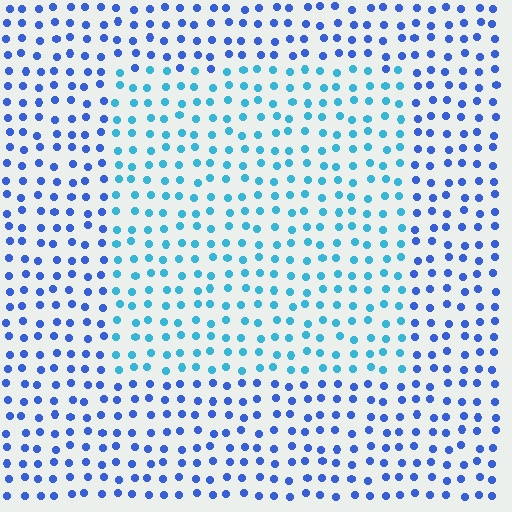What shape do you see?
I see a rectangle.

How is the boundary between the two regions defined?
The boundary is defined purely by a slight shift in hue (about 33 degrees). Spacing, size, and orientation are identical on both sides.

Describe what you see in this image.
The image is filled with small blue elements in a uniform arrangement. A rectangle-shaped region is visible where the elements are tinted to a slightly different hue, forming a subtle color boundary.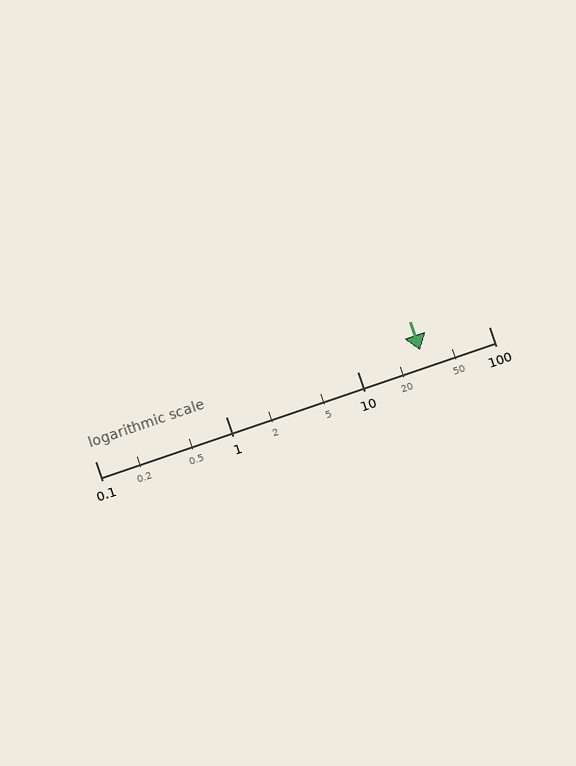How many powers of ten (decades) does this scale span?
The scale spans 3 decades, from 0.1 to 100.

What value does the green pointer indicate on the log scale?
The pointer indicates approximately 30.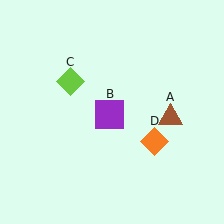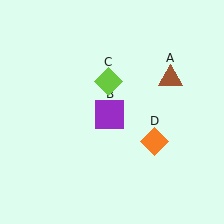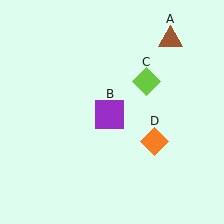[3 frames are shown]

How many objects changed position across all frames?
2 objects changed position: brown triangle (object A), lime diamond (object C).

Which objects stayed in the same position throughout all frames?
Purple square (object B) and orange diamond (object D) remained stationary.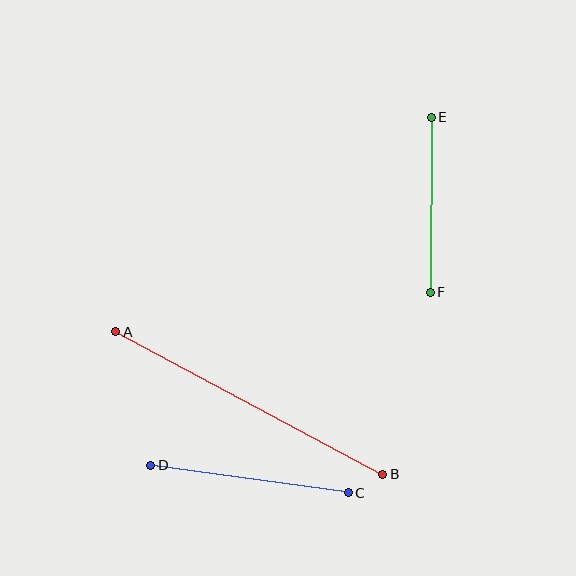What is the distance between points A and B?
The distance is approximately 303 pixels.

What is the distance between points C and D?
The distance is approximately 199 pixels.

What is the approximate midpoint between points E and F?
The midpoint is at approximately (431, 205) pixels.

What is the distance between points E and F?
The distance is approximately 175 pixels.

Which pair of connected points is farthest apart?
Points A and B are farthest apart.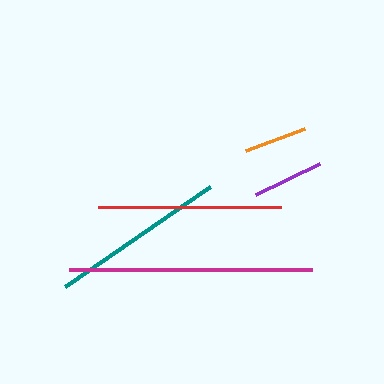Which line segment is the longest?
The magenta line is the longest at approximately 244 pixels.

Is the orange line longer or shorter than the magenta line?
The magenta line is longer than the orange line.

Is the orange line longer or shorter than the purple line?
The purple line is longer than the orange line.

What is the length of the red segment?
The red segment is approximately 183 pixels long.